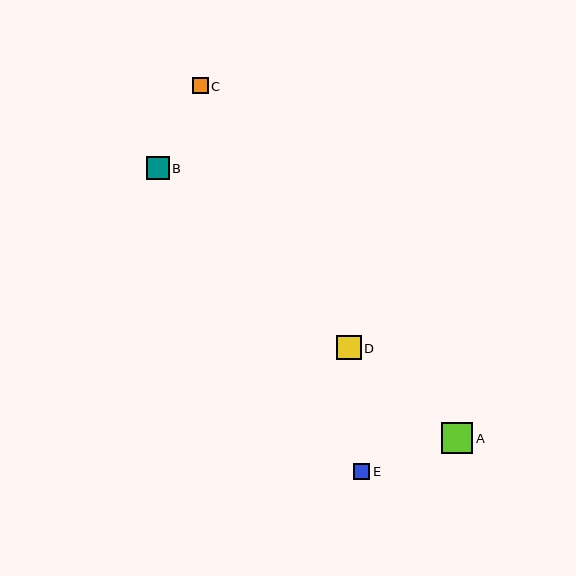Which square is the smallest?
Square C is the smallest with a size of approximately 16 pixels.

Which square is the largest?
Square A is the largest with a size of approximately 32 pixels.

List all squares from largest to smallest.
From largest to smallest: A, D, B, E, C.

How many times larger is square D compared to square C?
Square D is approximately 1.6 times the size of square C.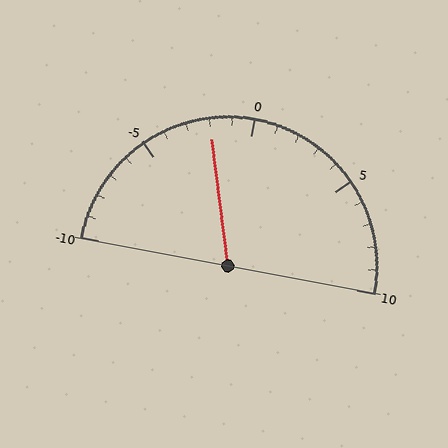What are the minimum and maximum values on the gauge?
The gauge ranges from -10 to 10.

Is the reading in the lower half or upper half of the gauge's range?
The reading is in the lower half of the range (-10 to 10).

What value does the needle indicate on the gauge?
The needle indicates approximately -2.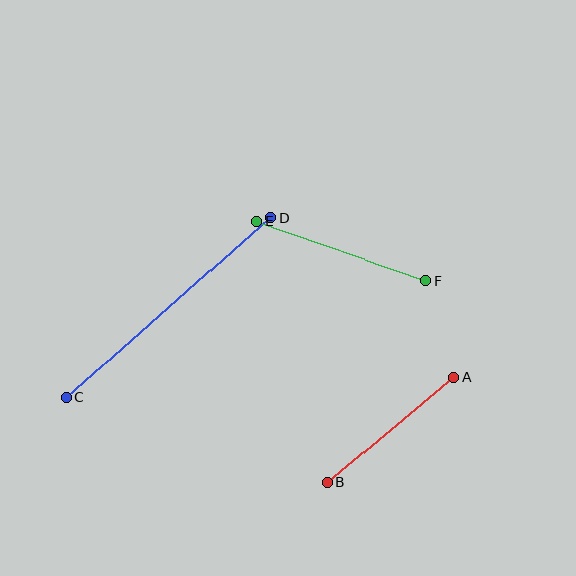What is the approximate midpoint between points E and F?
The midpoint is at approximately (342, 251) pixels.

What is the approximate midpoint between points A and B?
The midpoint is at approximately (391, 430) pixels.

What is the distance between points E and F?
The distance is approximately 179 pixels.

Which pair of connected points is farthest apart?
Points C and D are farthest apart.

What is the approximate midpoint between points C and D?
The midpoint is at approximately (169, 307) pixels.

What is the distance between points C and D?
The distance is approximately 272 pixels.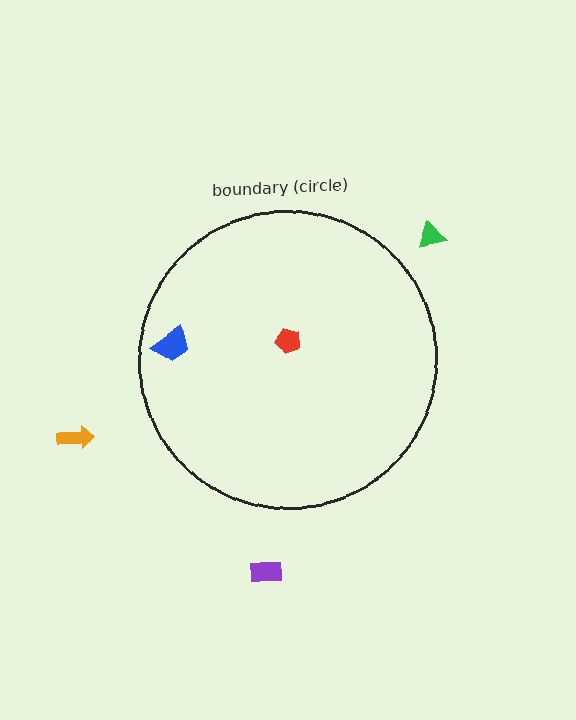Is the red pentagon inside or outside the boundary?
Inside.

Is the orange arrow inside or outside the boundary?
Outside.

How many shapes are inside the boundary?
2 inside, 3 outside.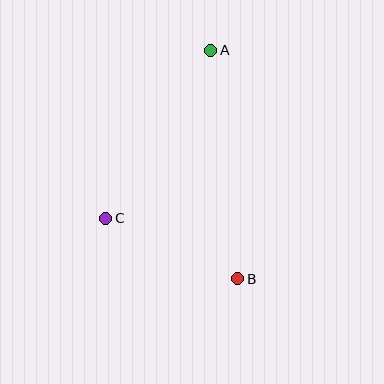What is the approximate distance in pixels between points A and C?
The distance between A and C is approximately 198 pixels.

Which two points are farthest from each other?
Points A and B are farthest from each other.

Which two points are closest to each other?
Points B and C are closest to each other.